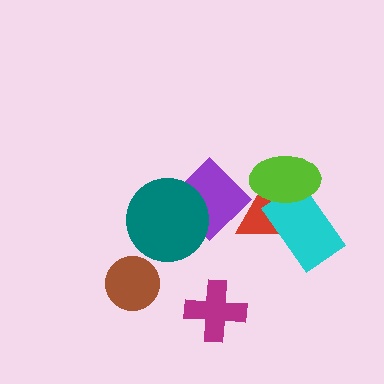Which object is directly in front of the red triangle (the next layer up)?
The cyan rectangle is directly in front of the red triangle.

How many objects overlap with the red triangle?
3 objects overlap with the red triangle.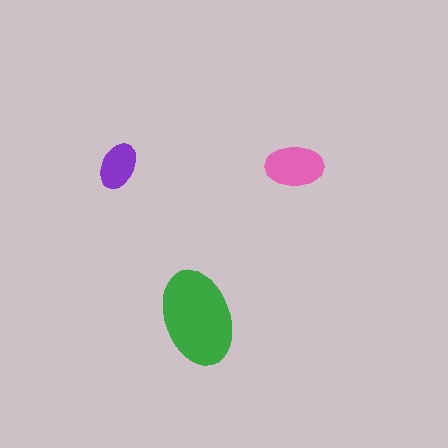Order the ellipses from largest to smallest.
the green one, the pink one, the purple one.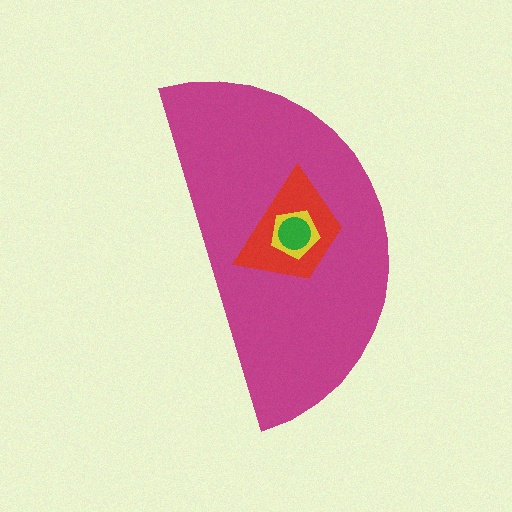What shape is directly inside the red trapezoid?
The yellow pentagon.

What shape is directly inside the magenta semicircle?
The red trapezoid.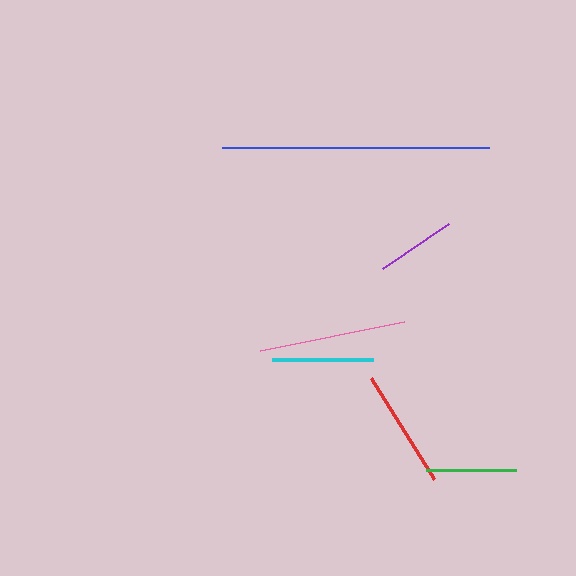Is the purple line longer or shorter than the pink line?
The pink line is longer than the purple line.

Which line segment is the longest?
The blue line is the longest at approximately 267 pixels.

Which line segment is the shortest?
The purple line is the shortest at approximately 80 pixels.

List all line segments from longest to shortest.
From longest to shortest: blue, pink, red, cyan, green, purple.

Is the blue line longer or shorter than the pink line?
The blue line is longer than the pink line.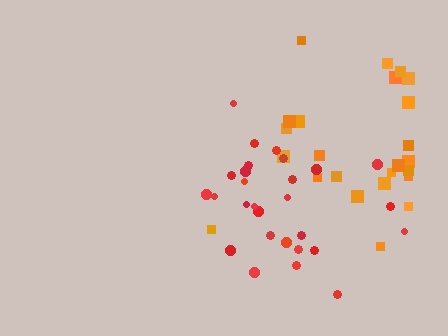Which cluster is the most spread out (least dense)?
Orange.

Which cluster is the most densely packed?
Red.